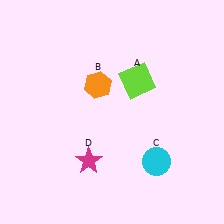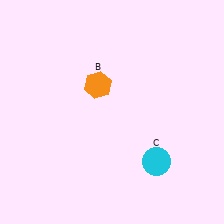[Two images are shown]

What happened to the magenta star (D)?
The magenta star (D) was removed in Image 2. It was in the bottom-left area of Image 1.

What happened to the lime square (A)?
The lime square (A) was removed in Image 2. It was in the top-right area of Image 1.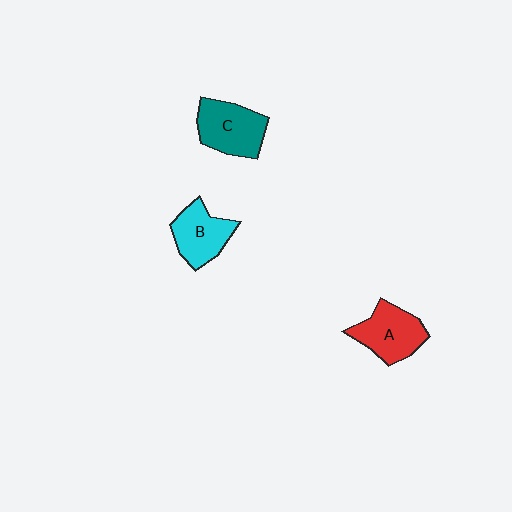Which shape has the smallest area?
Shape B (cyan).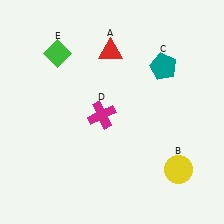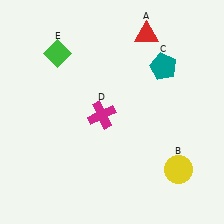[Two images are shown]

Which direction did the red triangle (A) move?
The red triangle (A) moved right.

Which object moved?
The red triangle (A) moved right.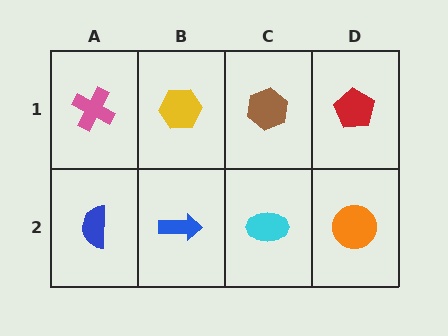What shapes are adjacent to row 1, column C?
A cyan ellipse (row 2, column C), a yellow hexagon (row 1, column B), a red pentagon (row 1, column D).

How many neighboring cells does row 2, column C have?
3.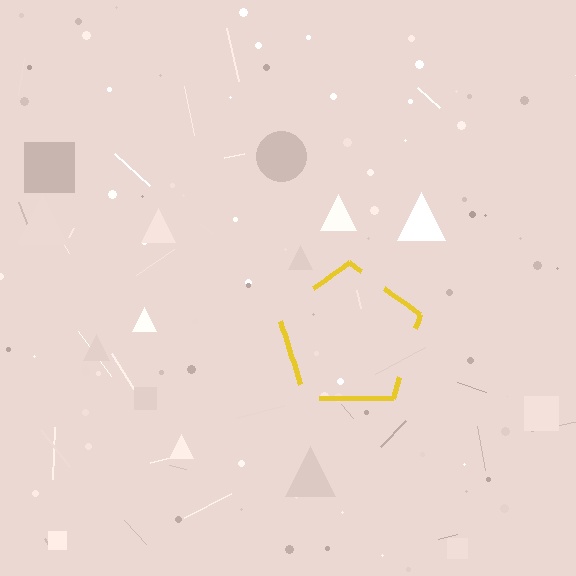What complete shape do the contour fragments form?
The contour fragments form a pentagon.